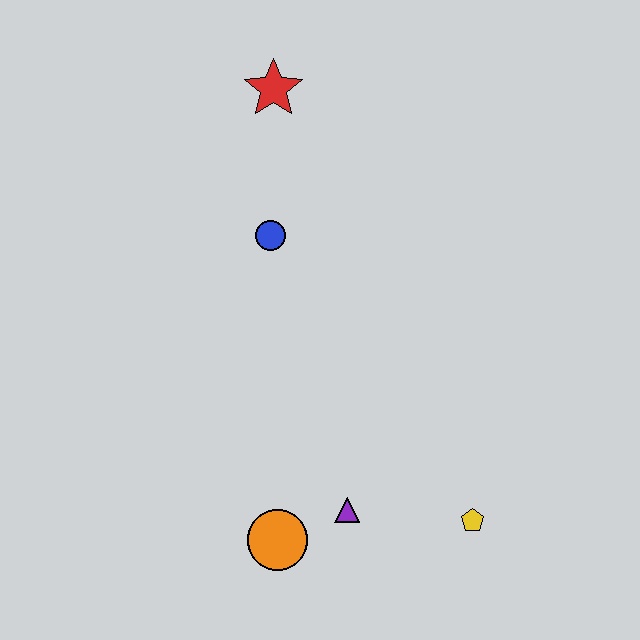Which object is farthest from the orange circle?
The red star is farthest from the orange circle.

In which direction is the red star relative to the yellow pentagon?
The red star is above the yellow pentagon.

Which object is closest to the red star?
The blue circle is closest to the red star.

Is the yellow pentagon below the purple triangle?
Yes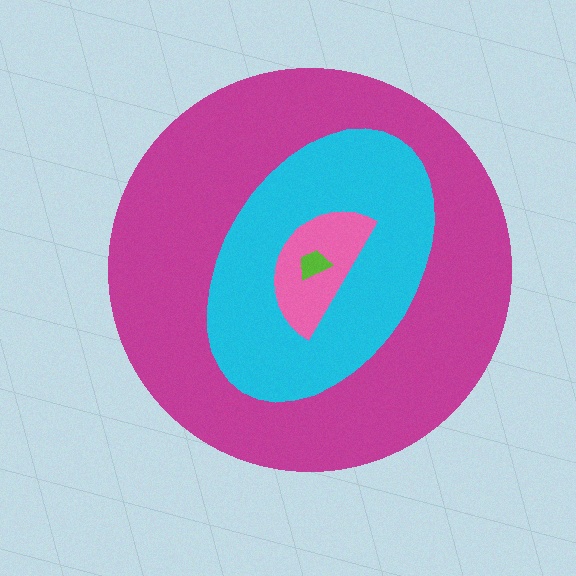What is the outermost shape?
The magenta circle.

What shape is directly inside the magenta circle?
The cyan ellipse.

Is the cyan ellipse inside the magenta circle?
Yes.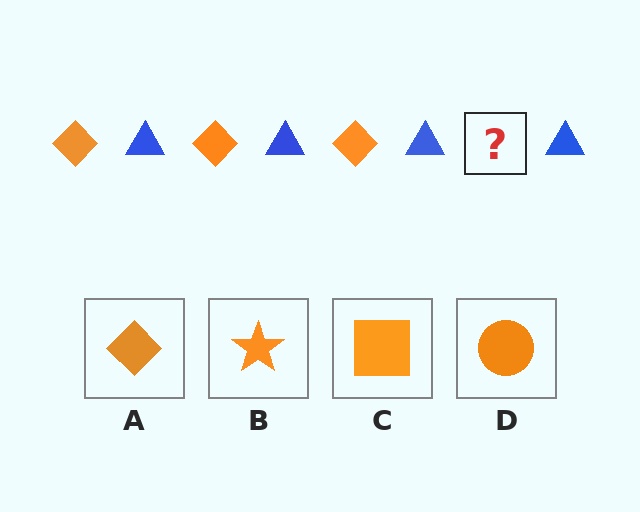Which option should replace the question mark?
Option A.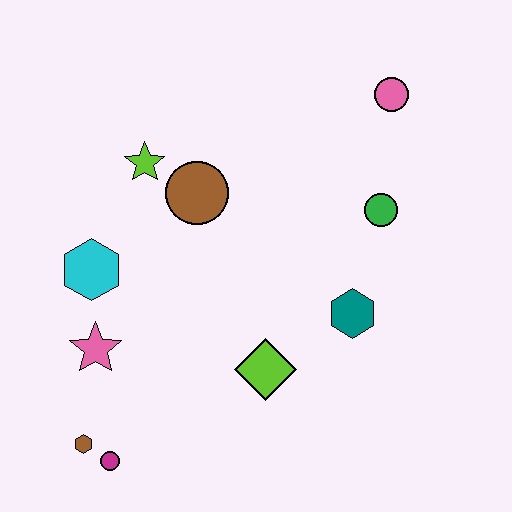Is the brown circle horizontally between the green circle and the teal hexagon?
No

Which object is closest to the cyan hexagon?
The pink star is closest to the cyan hexagon.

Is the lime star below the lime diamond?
No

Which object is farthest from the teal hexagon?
The brown hexagon is farthest from the teal hexagon.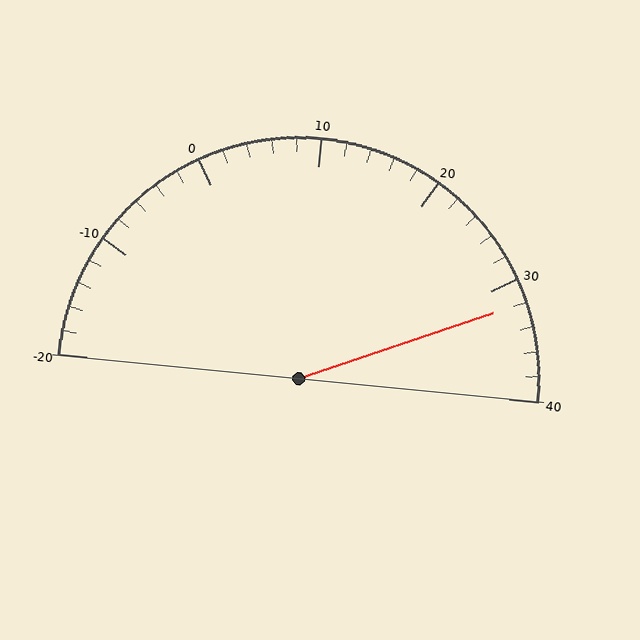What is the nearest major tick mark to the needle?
The nearest major tick mark is 30.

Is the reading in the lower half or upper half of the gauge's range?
The reading is in the upper half of the range (-20 to 40).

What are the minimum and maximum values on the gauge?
The gauge ranges from -20 to 40.